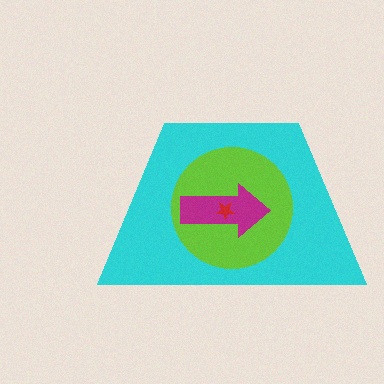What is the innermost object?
The red star.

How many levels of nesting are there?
4.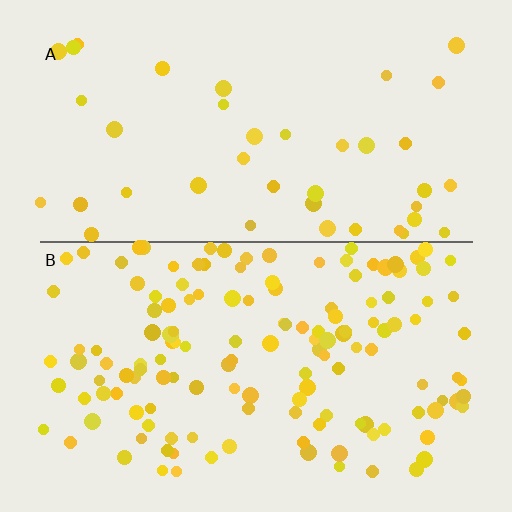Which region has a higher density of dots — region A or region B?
B (the bottom).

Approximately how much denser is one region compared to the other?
Approximately 3.3× — region B over region A.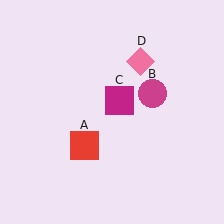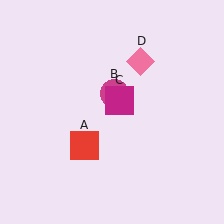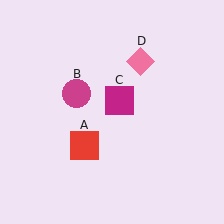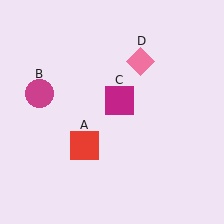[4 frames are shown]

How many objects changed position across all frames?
1 object changed position: magenta circle (object B).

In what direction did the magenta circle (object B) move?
The magenta circle (object B) moved left.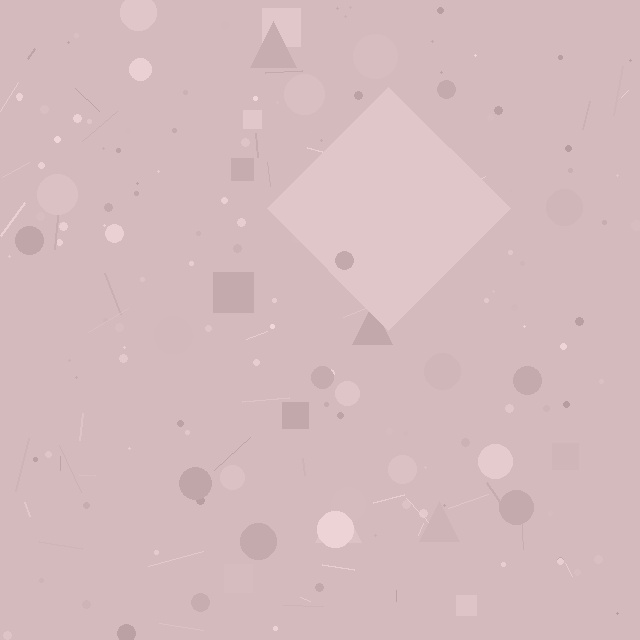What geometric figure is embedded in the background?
A diamond is embedded in the background.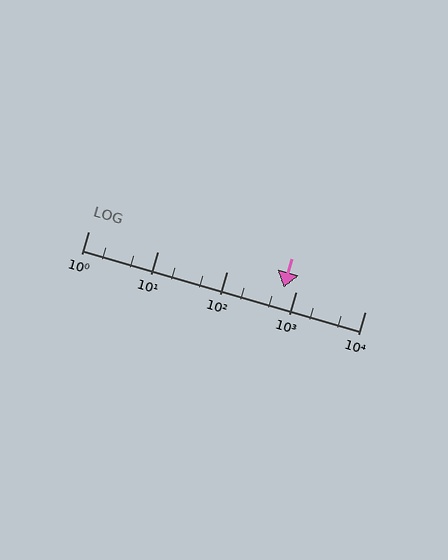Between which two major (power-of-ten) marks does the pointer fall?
The pointer is between 100 and 1000.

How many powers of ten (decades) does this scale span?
The scale spans 4 decades, from 1 to 10000.